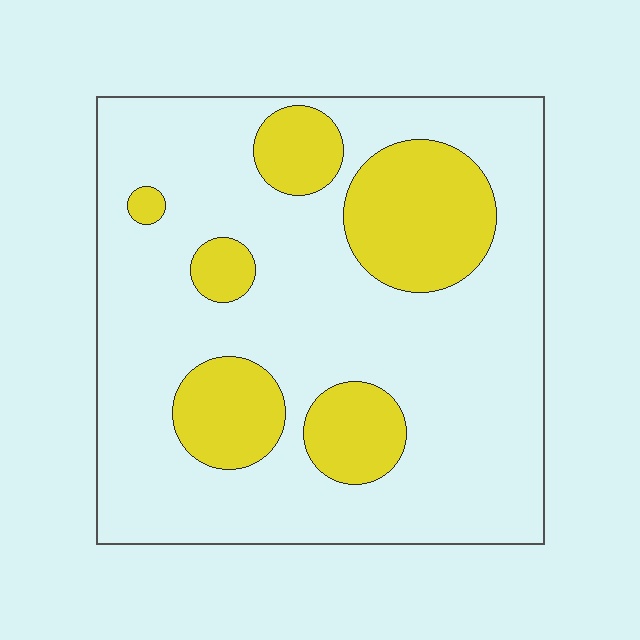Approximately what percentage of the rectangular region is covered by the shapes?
Approximately 25%.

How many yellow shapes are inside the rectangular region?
6.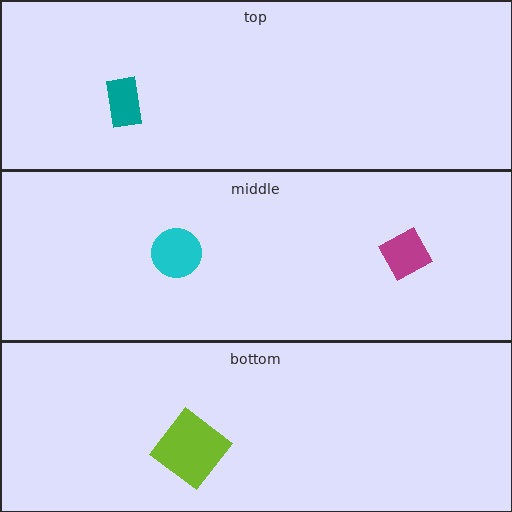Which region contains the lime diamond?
The bottom region.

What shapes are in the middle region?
The cyan circle, the magenta diamond.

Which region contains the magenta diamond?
The middle region.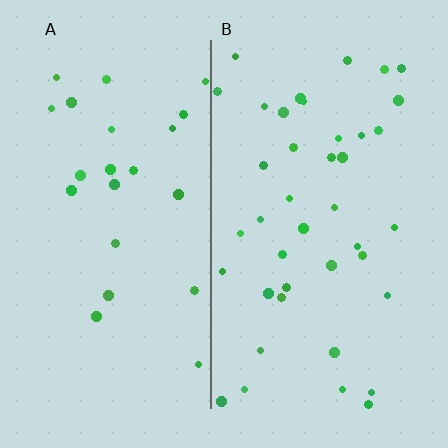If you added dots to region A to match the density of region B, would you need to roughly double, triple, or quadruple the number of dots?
Approximately double.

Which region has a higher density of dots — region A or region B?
B (the right).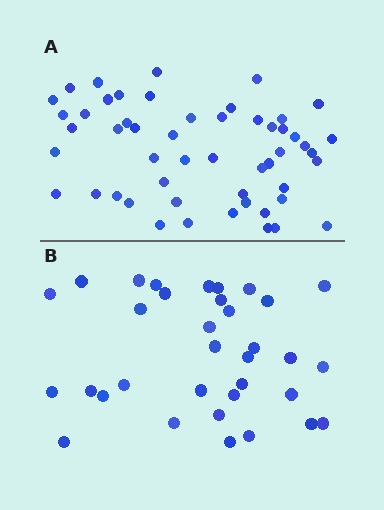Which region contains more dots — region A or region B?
Region A (the top region) has more dots.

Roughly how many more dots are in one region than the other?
Region A has approximately 20 more dots than region B.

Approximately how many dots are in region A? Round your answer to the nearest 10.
About 50 dots. (The exact count is 52, which rounds to 50.)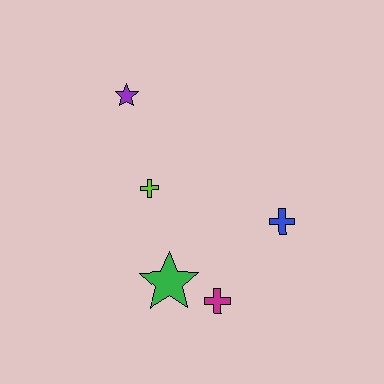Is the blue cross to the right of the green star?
Yes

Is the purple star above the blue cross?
Yes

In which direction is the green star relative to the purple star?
The green star is below the purple star.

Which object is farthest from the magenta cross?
The purple star is farthest from the magenta cross.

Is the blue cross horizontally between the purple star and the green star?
No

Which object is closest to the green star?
The magenta cross is closest to the green star.